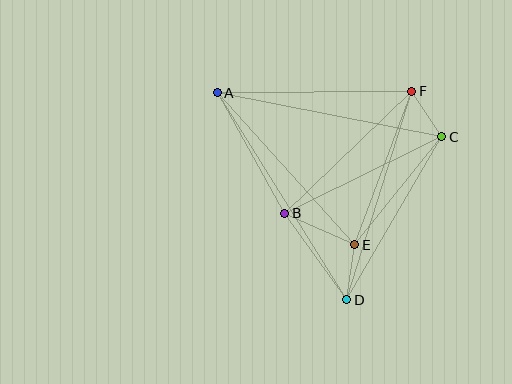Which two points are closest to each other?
Points C and F are closest to each other.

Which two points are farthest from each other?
Points A and D are farthest from each other.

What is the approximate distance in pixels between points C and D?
The distance between C and D is approximately 188 pixels.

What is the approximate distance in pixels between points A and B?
The distance between A and B is approximately 138 pixels.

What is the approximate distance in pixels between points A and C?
The distance between A and C is approximately 229 pixels.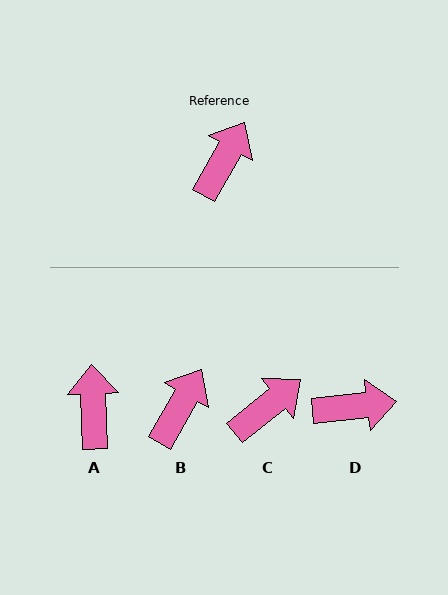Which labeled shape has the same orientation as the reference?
B.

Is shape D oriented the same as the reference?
No, it is off by about 54 degrees.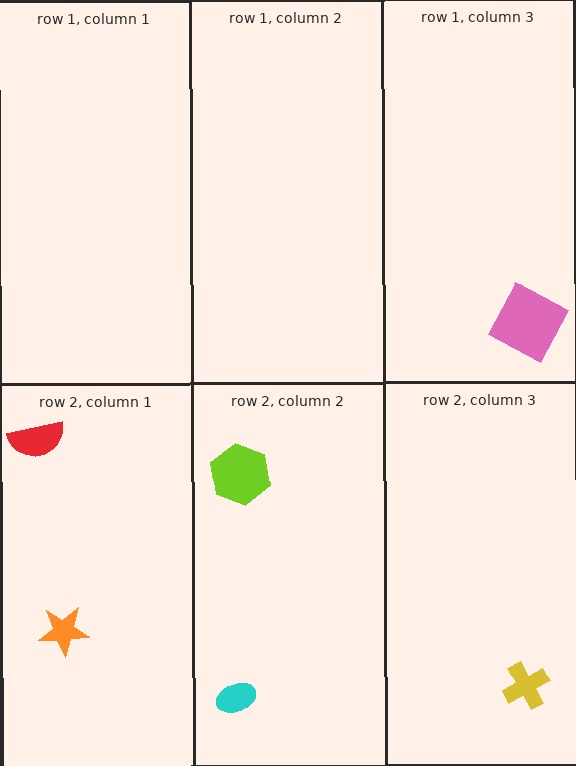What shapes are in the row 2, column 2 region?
The cyan ellipse, the lime hexagon.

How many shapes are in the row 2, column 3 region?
1.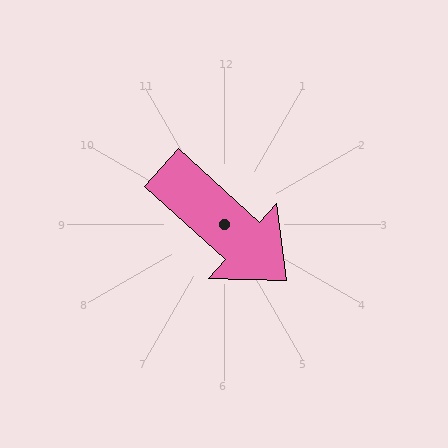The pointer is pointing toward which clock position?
Roughly 4 o'clock.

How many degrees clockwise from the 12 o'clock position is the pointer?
Approximately 132 degrees.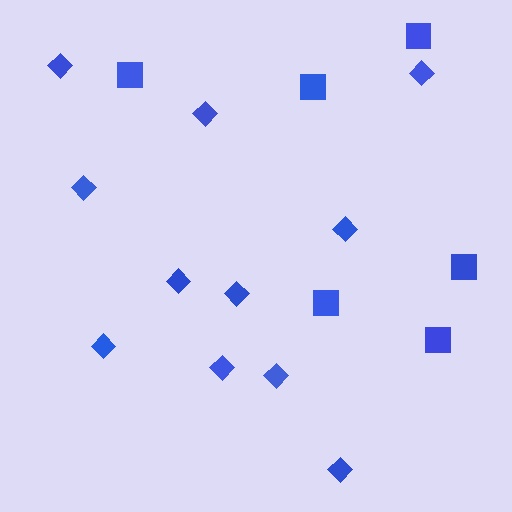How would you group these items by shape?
There are 2 groups: one group of diamonds (11) and one group of squares (6).